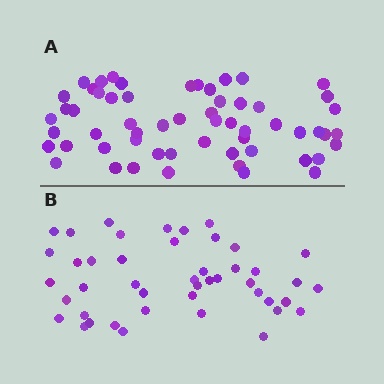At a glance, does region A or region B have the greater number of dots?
Region A (the top region) has more dots.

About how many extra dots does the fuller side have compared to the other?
Region A has approximately 15 more dots than region B.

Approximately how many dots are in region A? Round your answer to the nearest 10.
About 60 dots. (The exact count is 58, which rounds to 60.)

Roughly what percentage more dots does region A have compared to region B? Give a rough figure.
About 30% more.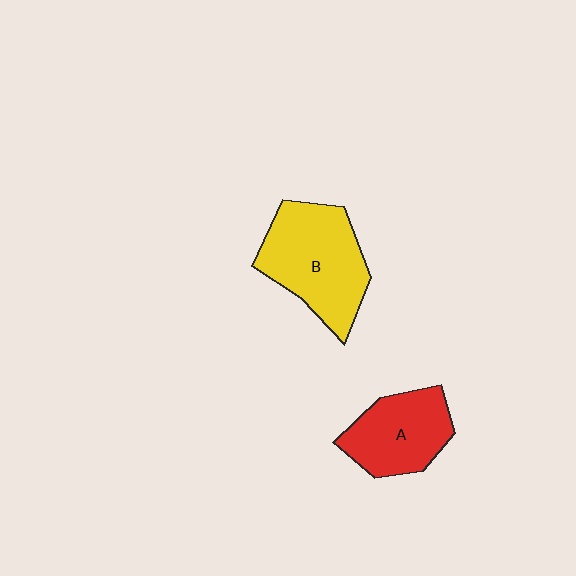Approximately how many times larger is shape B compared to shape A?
Approximately 1.4 times.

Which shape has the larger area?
Shape B (yellow).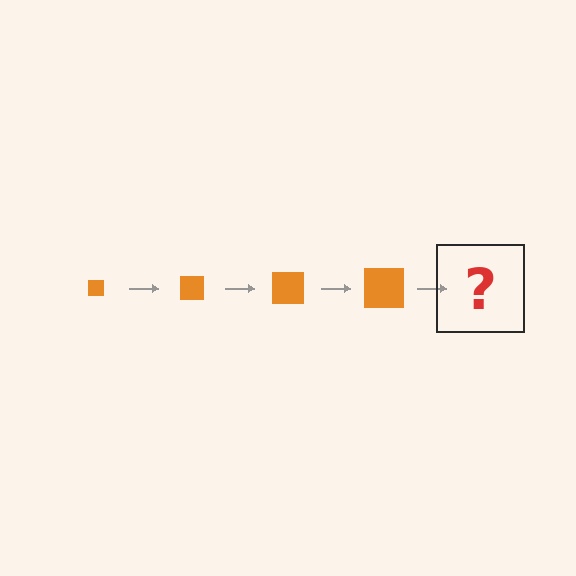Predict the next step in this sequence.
The next step is an orange square, larger than the previous one.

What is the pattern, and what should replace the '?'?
The pattern is that the square gets progressively larger each step. The '?' should be an orange square, larger than the previous one.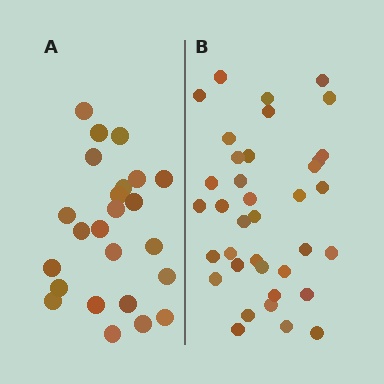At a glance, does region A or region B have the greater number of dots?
Region B (the right region) has more dots.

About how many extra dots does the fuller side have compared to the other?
Region B has approximately 15 more dots than region A.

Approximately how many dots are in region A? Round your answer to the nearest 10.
About 20 dots. (The exact count is 24, which rounds to 20.)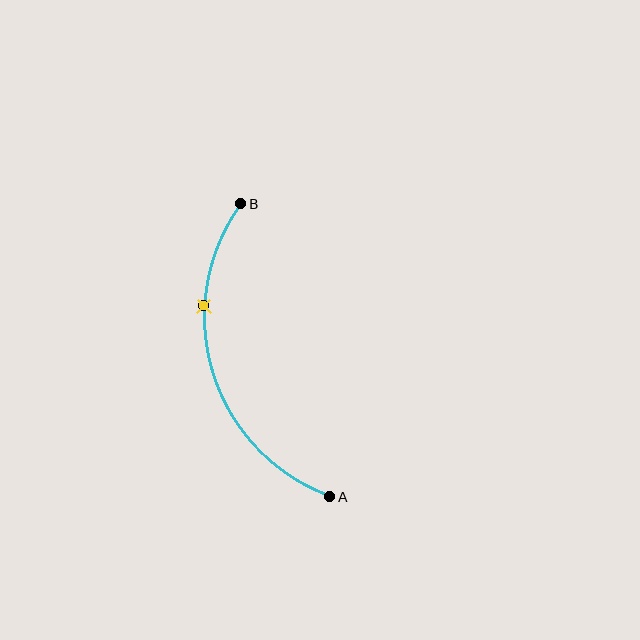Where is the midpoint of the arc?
The arc midpoint is the point on the curve farthest from the straight line joining A and B. It sits to the left of that line.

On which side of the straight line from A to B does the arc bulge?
The arc bulges to the left of the straight line connecting A and B.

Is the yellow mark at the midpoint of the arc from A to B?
No. The yellow mark lies on the arc but is closer to endpoint B. The arc midpoint would be at the point on the curve equidistant along the arc from both A and B.